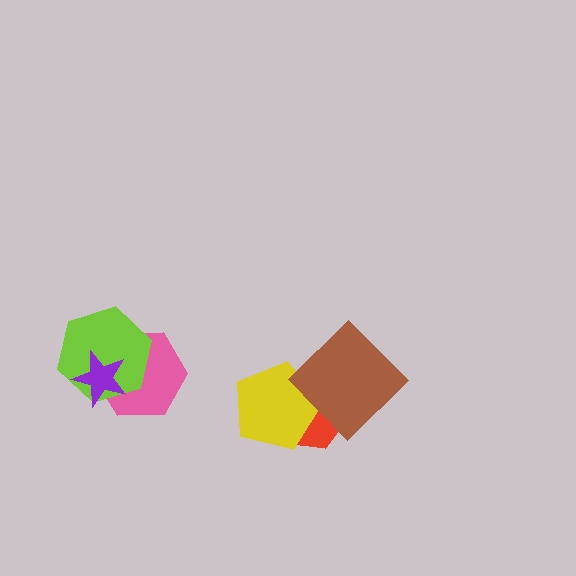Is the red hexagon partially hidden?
Yes, it is partially covered by another shape.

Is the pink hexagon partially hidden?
Yes, it is partially covered by another shape.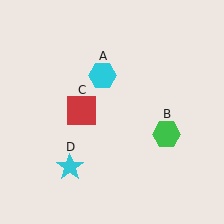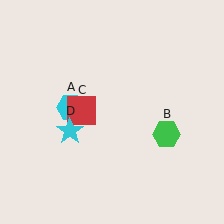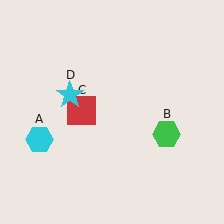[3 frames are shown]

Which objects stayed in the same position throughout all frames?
Green hexagon (object B) and red square (object C) remained stationary.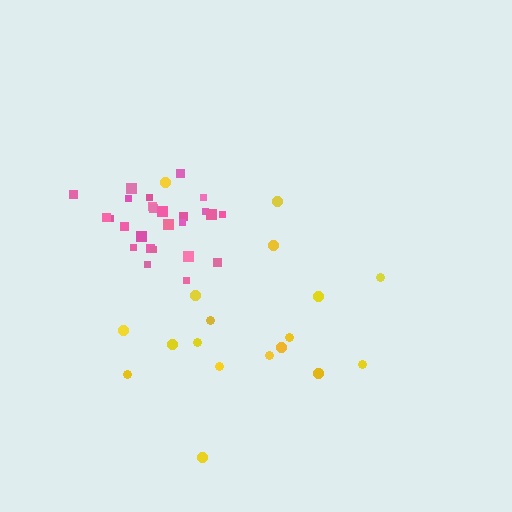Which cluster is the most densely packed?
Pink.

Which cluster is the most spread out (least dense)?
Yellow.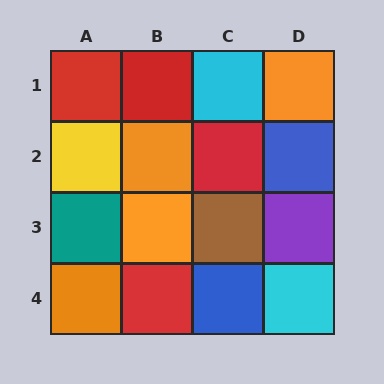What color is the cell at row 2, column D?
Blue.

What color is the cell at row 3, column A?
Teal.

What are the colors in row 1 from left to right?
Red, red, cyan, orange.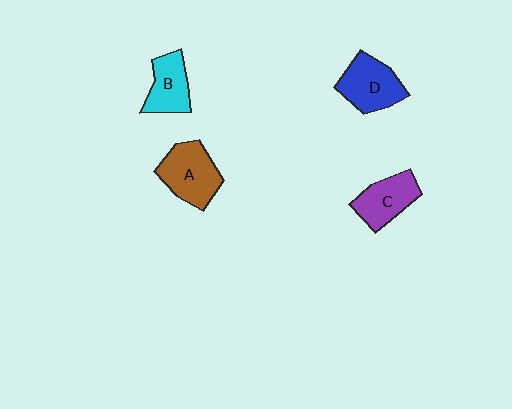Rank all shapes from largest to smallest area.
From largest to smallest: A (brown), D (blue), C (purple), B (cyan).